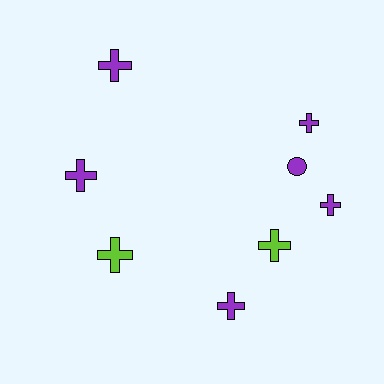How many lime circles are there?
There are no lime circles.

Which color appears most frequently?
Purple, with 6 objects.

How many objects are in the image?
There are 8 objects.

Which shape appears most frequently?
Cross, with 7 objects.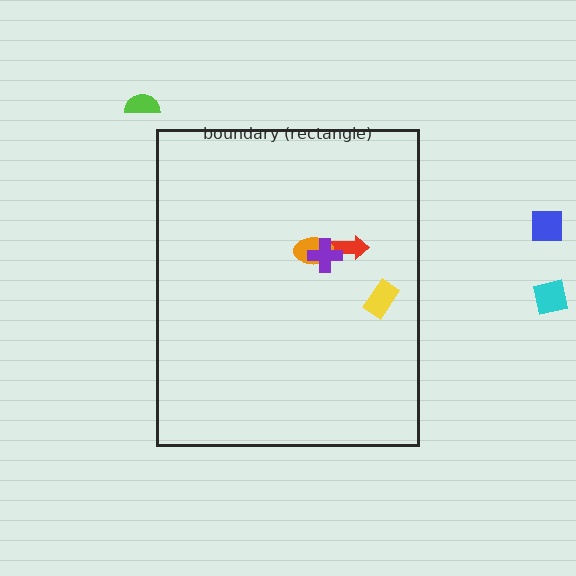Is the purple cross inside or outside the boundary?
Inside.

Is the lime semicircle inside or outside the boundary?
Outside.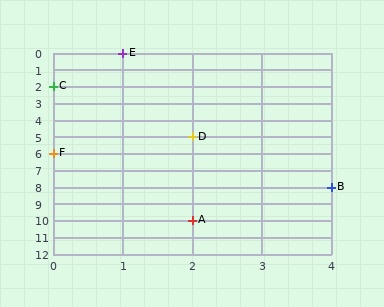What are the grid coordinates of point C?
Point C is at grid coordinates (0, 2).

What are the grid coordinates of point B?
Point B is at grid coordinates (4, 8).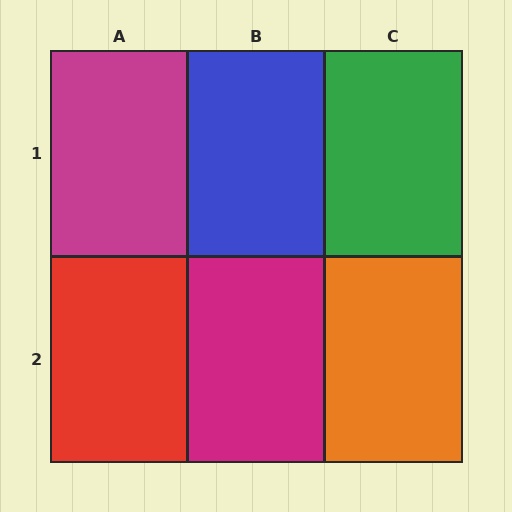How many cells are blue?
1 cell is blue.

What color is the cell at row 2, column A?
Red.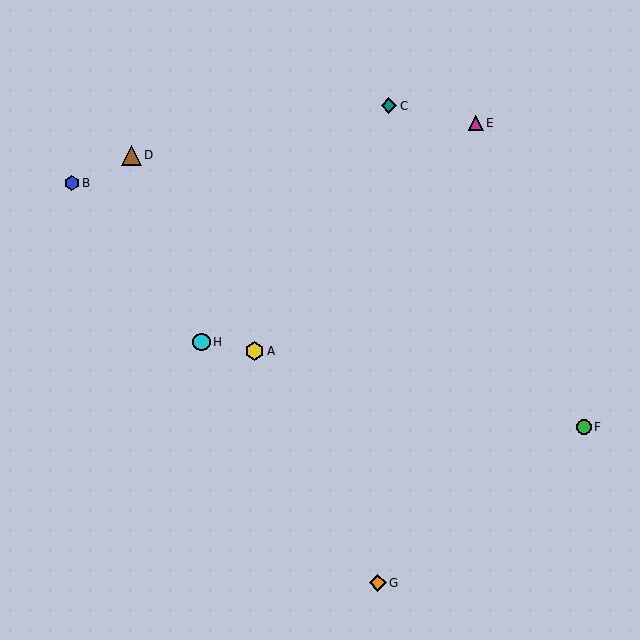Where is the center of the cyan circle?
The center of the cyan circle is at (202, 342).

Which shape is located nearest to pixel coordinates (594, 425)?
The green circle (labeled F) at (584, 427) is nearest to that location.